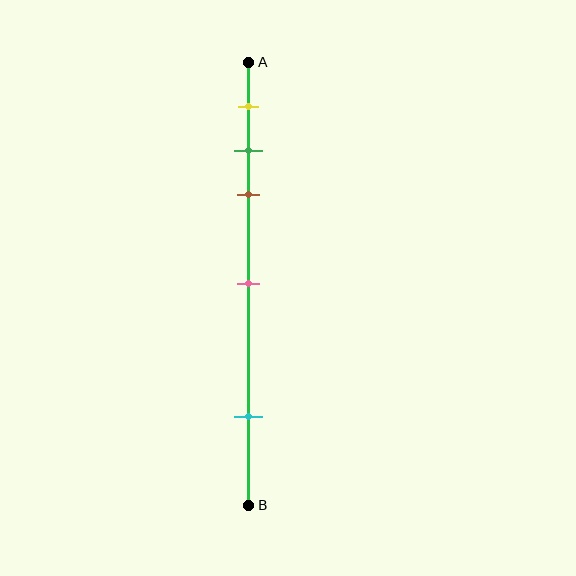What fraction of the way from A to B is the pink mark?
The pink mark is approximately 50% (0.5) of the way from A to B.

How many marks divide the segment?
There are 5 marks dividing the segment.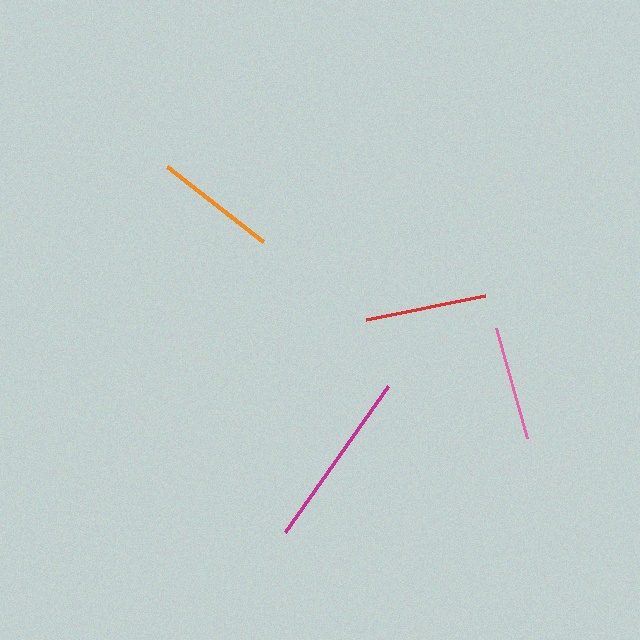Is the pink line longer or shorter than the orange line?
The orange line is longer than the pink line.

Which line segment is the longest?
The magenta line is the longest at approximately 178 pixels.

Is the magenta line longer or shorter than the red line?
The magenta line is longer than the red line.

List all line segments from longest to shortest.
From longest to shortest: magenta, red, orange, pink.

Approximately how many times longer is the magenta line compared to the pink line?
The magenta line is approximately 1.6 times the length of the pink line.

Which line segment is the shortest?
The pink line is the shortest at approximately 114 pixels.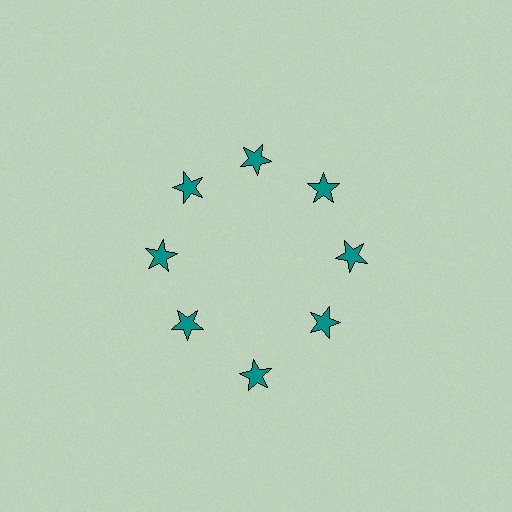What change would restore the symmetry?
The symmetry would be restored by moving it inward, back onto the ring so that all 8 stars sit at equal angles and equal distance from the center.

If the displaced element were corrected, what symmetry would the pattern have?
It would have 8-fold rotational symmetry — the pattern would map onto itself every 45 degrees.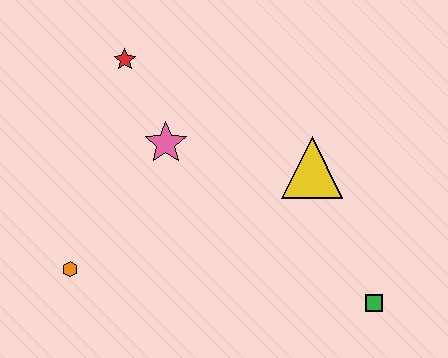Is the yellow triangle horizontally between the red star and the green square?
Yes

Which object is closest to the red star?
The pink star is closest to the red star.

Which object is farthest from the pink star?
The green square is farthest from the pink star.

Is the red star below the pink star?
No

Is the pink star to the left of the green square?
Yes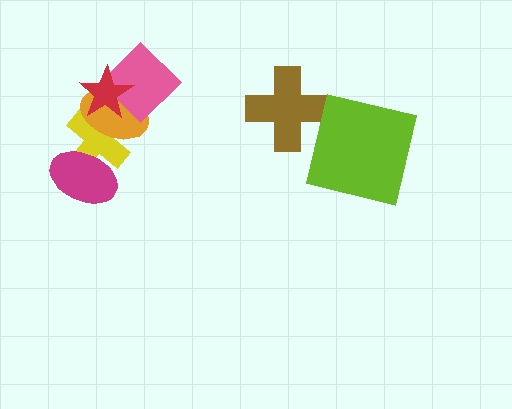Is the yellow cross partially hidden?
Yes, it is partially covered by another shape.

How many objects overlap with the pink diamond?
2 objects overlap with the pink diamond.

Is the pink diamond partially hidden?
Yes, it is partially covered by another shape.